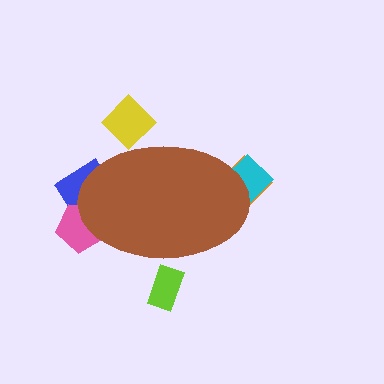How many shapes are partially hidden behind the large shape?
6 shapes are partially hidden.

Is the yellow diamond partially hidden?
Yes, the yellow diamond is partially hidden behind the brown ellipse.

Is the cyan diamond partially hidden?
Yes, the cyan diamond is partially hidden behind the brown ellipse.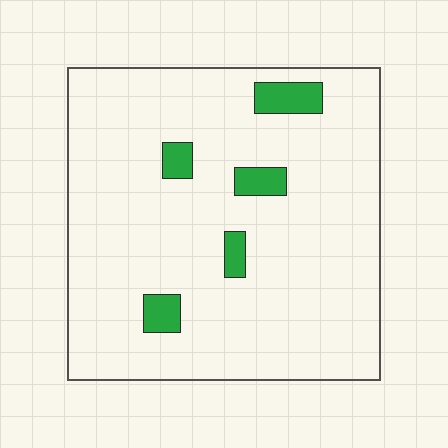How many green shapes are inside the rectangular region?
5.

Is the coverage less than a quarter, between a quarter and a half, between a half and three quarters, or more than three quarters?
Less than a quarter.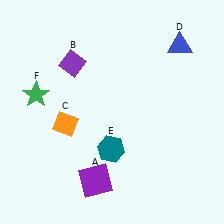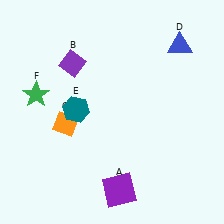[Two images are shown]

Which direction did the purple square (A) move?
The purple square (A) moved right.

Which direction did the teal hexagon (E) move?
The teal hexagon (E) moved up.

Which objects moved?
The objects that moved are: the purple square (A), the teal hexagon (E).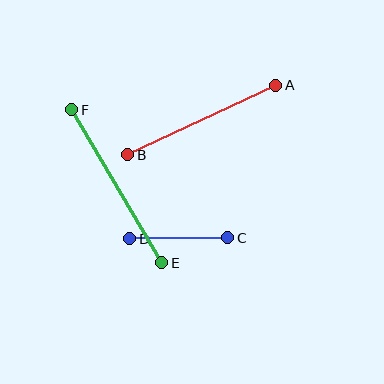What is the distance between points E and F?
The distance is approximately 178 pixels.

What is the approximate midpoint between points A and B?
The midpoint is at approximately (202, 120) pixels.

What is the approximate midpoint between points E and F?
The midpoint is at approximately (117, 186) pixels.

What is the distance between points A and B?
The distance is approximately 163 pixels.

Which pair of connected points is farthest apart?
Points E and F are farthest apart.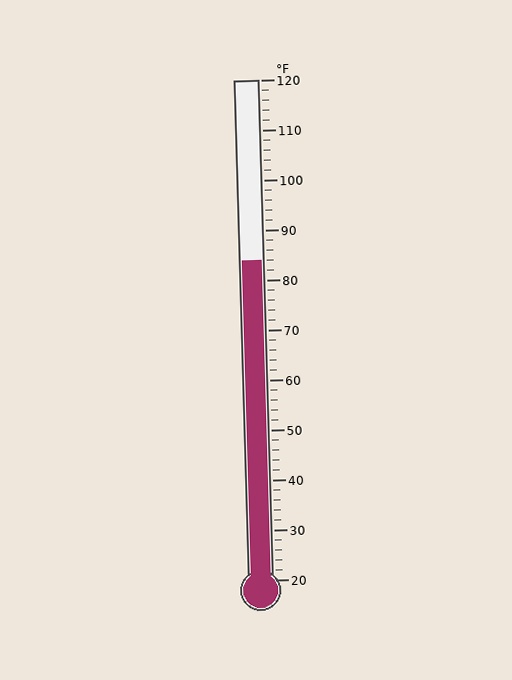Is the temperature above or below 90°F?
The temperature is below 90°F.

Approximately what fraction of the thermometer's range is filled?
The thermometer is filled to approximately 65% of its range.